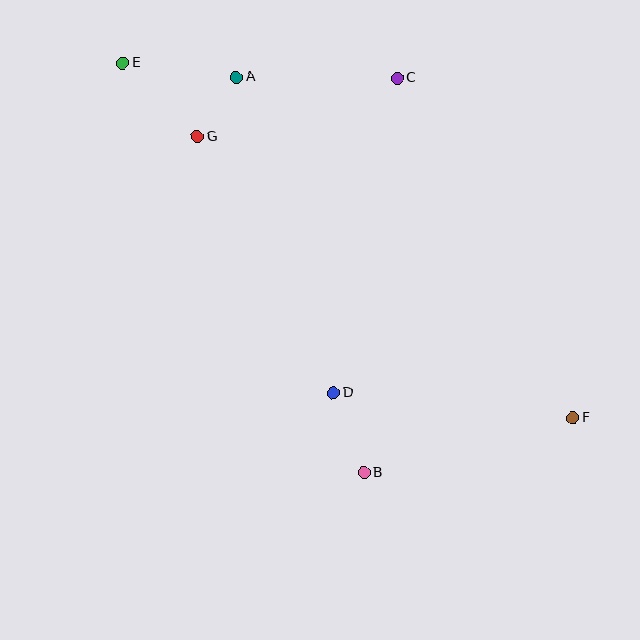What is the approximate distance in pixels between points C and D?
The distance between C and D is approximately 321 pixels.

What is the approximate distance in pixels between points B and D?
The distance between B and D is approximately 86 pixels.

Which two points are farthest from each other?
Points E and F are farthest from each other.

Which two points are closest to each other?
Points A and G are closest to each other.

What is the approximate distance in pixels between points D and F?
The distance between D and F is approximately 241 pixels.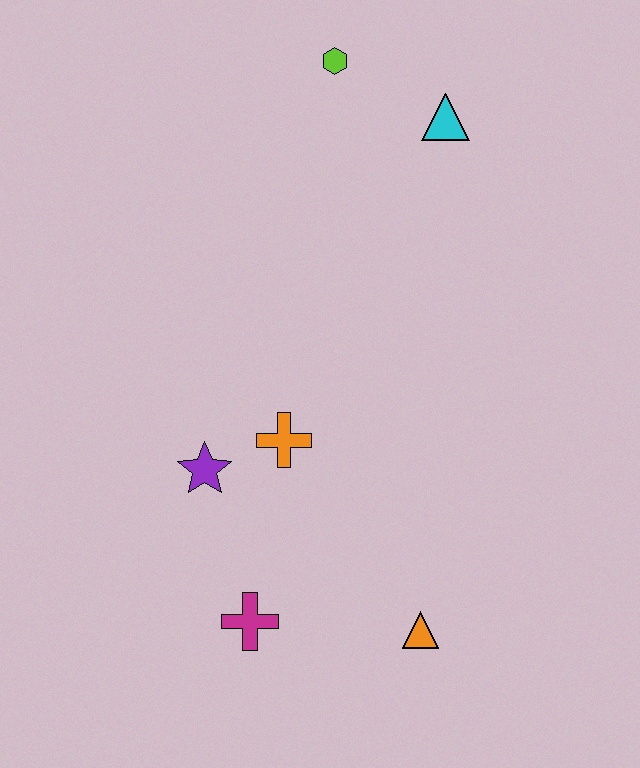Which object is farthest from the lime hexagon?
The orange triangle is farthest from the lime hexagon.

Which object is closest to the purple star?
The orange cross is closest to the purple star.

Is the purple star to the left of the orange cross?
Yes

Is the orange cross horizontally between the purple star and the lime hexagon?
Yes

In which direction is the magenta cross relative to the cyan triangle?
The magenta cross is below the cyan triangle.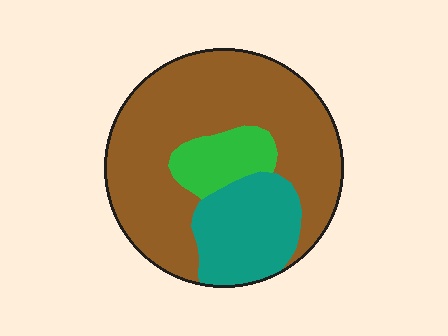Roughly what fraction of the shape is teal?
Teal covers about 20% of the shape.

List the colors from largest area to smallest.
From largest to smallest: brown, teal, green.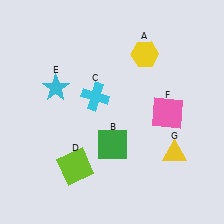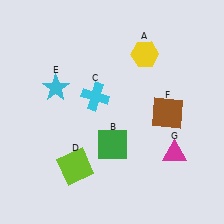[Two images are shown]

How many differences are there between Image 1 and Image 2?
There are 2 differences between the two images.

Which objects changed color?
F changed from pink to brown. G changed from yellow to magenta.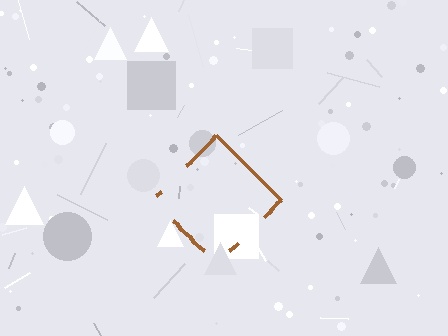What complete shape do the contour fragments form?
The contour fragments form a diamond.